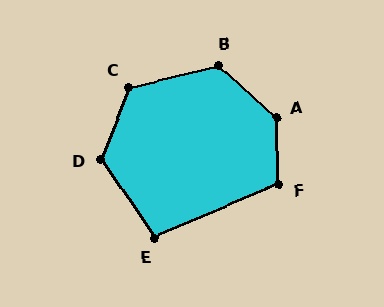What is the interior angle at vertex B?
Approximately 125 degrees (obtuse).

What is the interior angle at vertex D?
Approximately 124 degrees (obtuse).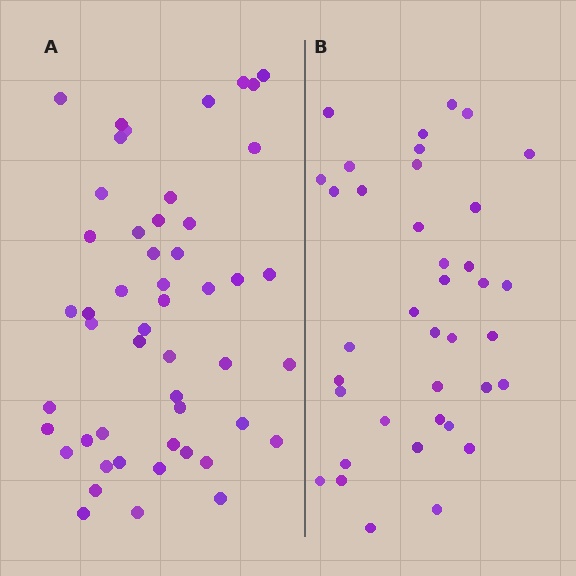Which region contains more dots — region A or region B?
Region A (the left region) has more dots.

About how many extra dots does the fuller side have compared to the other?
Region A has roughly 12 or so more dots than region B.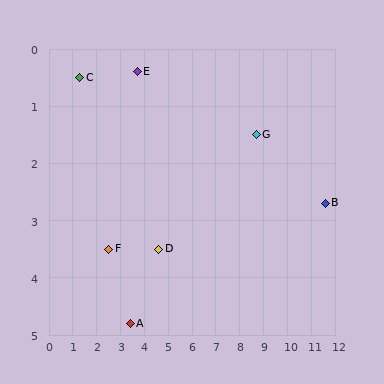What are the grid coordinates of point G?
Point G is at approximately (8.7, 1.5).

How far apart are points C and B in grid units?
Points C and B are about 10.5 grid units apart.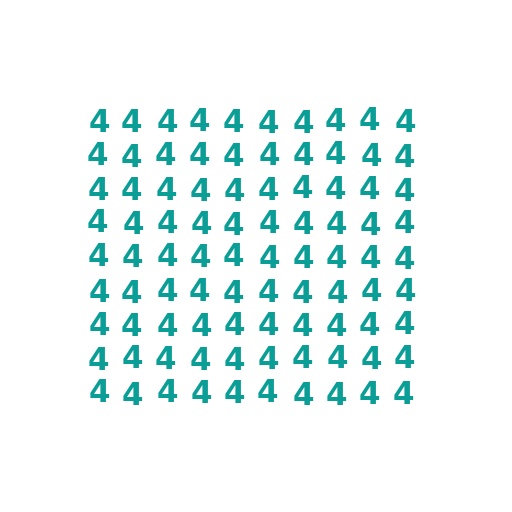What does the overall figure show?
The overall figure shows a square.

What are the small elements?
The small elements are digit 4's.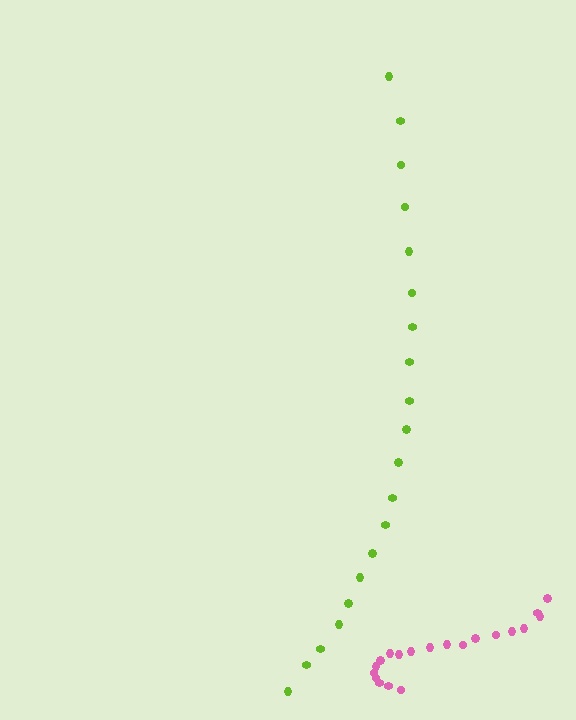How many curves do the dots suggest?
There are 2 distinct paths.